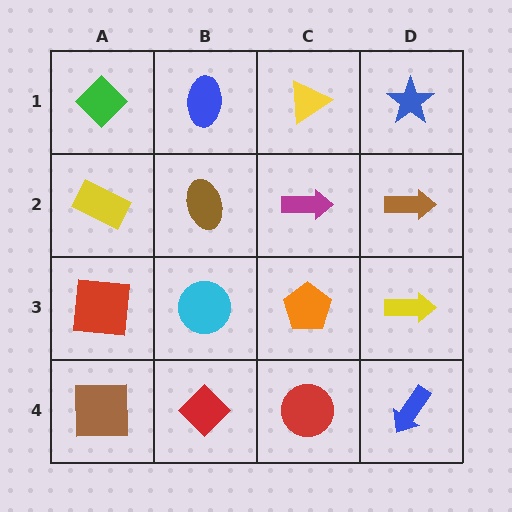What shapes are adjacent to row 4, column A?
A red square (row 3, column A), a red diamond (row 4, column B).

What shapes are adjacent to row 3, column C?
A magenta arrow (row 2, column C), a red circle (row 4, column C), a cyan circle (row 3, column B), a yellow arrow (row 3, column D).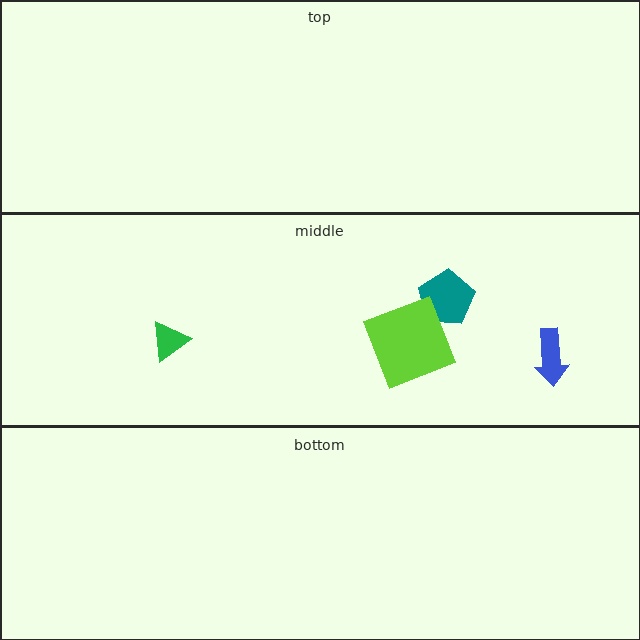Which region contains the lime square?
The middle region.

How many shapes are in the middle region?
4.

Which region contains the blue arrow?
The middle region.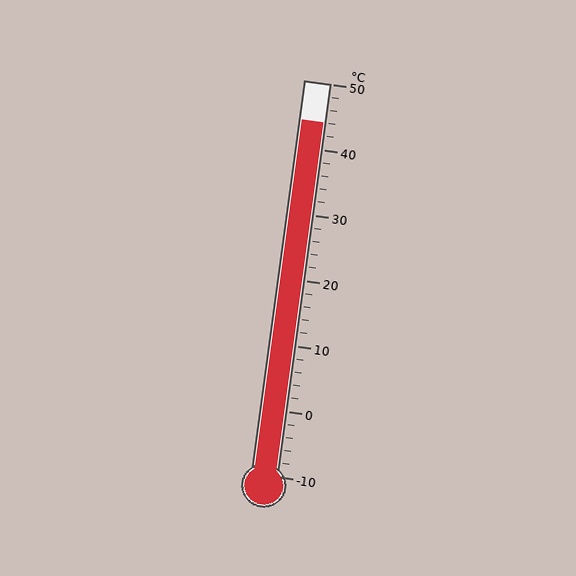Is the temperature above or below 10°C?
The temperature is above 10°C.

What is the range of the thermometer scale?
The thermometer scale ranges from -10°C to 50°C.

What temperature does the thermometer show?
The thermometer shows approximately 44°C.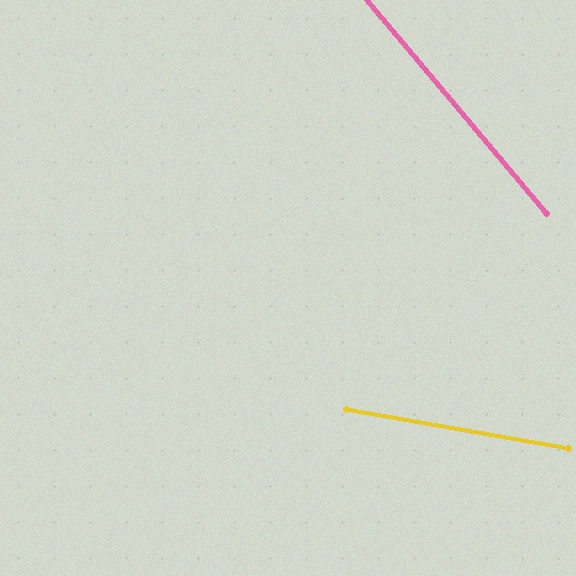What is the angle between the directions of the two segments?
Approximately 40 degrees.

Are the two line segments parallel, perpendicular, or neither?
Neither parallel nor perpendicular — they differ by about 40°.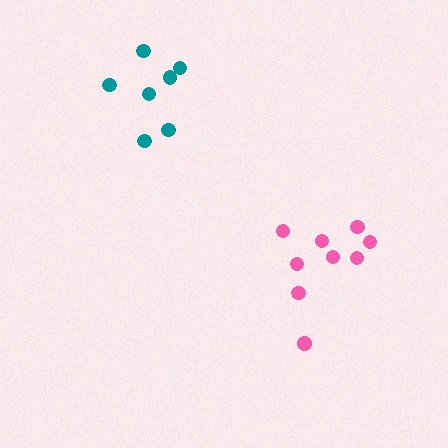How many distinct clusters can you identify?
There are 2 distinct clusters.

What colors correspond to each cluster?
The clusters are colored: pink, teal.